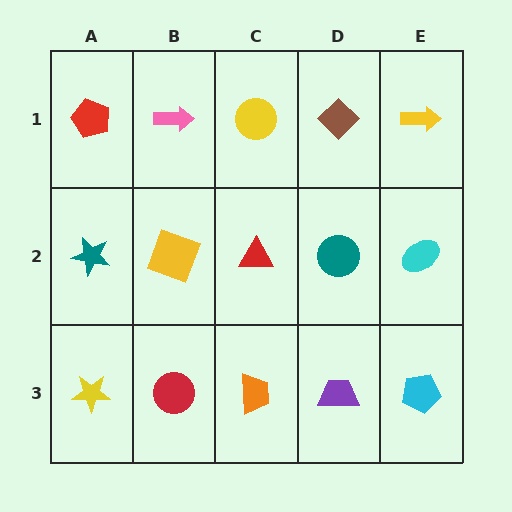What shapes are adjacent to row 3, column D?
A teal circle (row 2, column D), an orange trapezoid (row 3, column C), a cyan pentagon (row 3, column E).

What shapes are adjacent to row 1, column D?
A teal circle (row 2, column D), a yellow circle (row 1, column C), a yellow arrow (row 1, column E).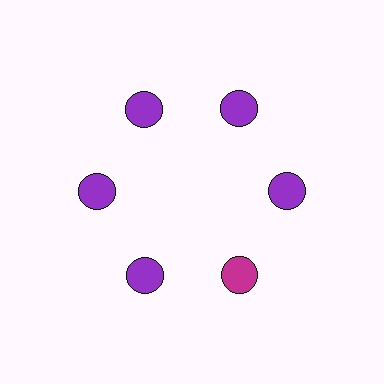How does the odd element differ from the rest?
It has a different color: magenta instead of purple.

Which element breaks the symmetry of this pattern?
The magenta circle at roughly the 5 o'clock position breaks the symmetry. All other shapes are purple circles.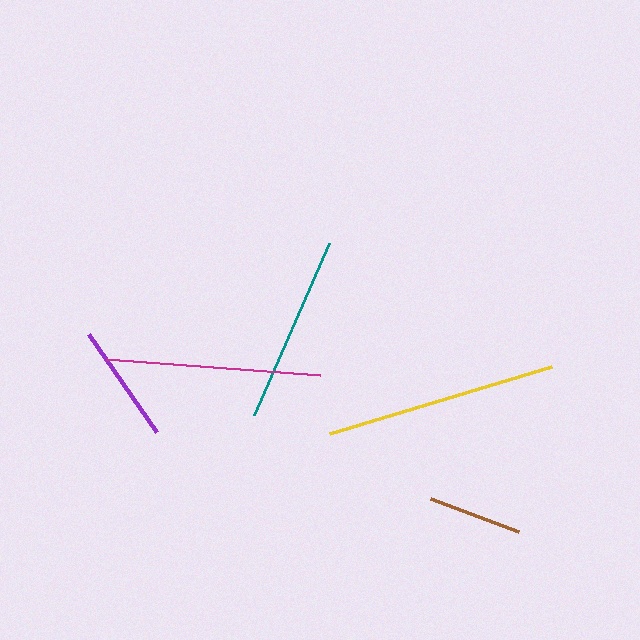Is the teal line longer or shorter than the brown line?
The teal line is longer than the brown line.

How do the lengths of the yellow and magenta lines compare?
The yellow and magenta lines are approximately the same length.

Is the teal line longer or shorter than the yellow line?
The yellow line is longer than the teal line.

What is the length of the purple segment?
The purple segment is approximately 120 pixels long.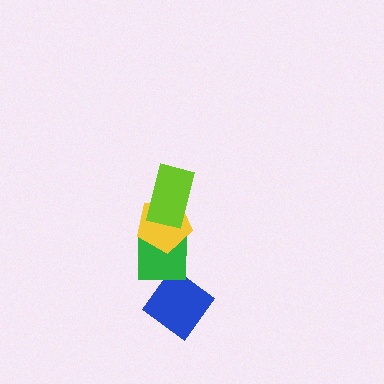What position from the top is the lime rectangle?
The lime rectangle is 1st from the top.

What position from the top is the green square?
The green square is 3rd from the top.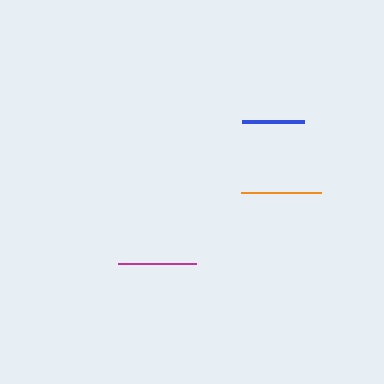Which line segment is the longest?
The orange line is the longest at approximately 81 pixels.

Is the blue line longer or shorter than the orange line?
The orange line is longer than the blue line.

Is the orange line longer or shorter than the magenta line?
The orange line is longer than the magenta line.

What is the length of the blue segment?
The blue segment is approximately 62 pixels long.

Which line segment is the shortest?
The blue line is the shortest at approximately 62 pixels.